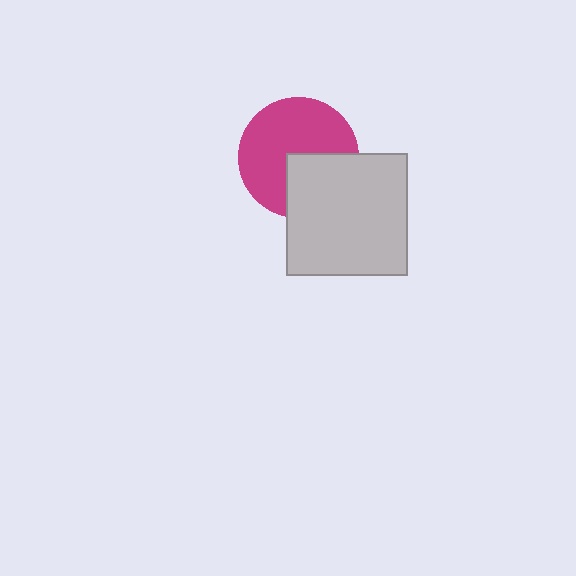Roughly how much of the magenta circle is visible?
Most of it is visible (roughly 66%).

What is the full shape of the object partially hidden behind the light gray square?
The partially hidden object is a magenta circle.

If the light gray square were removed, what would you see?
You would see the complete magenta circle.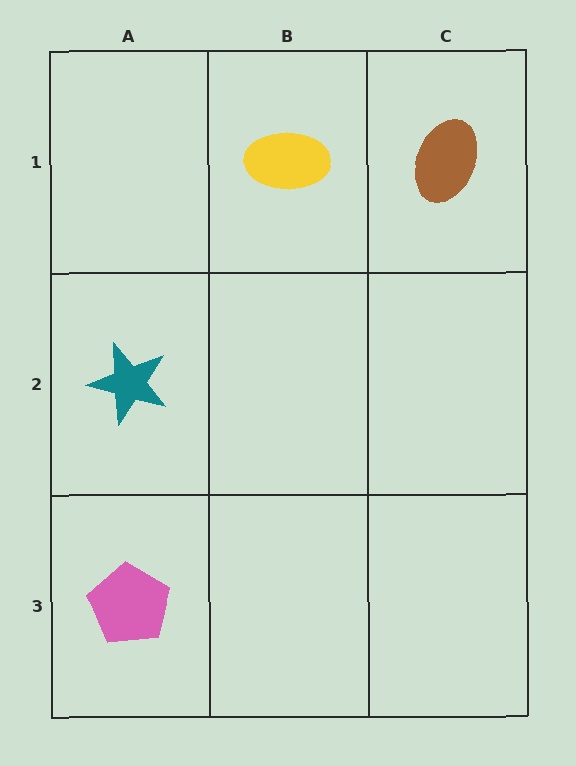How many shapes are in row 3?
1 shape.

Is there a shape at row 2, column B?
No, that cell is empty.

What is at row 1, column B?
A yellow ellipse.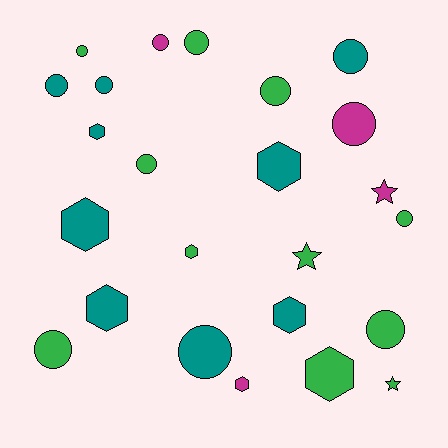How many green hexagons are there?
There are 2 green hexagons.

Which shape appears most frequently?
Circle, with 13 objects.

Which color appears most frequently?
Green, with 11 objects.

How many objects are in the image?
There are 24 objects.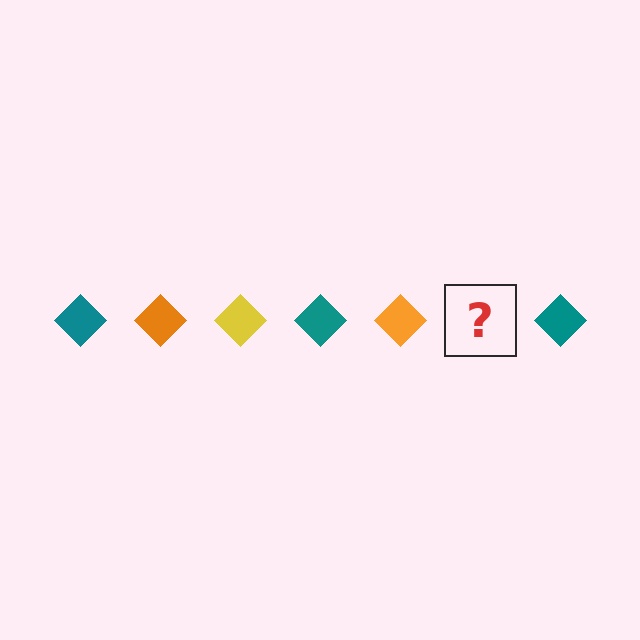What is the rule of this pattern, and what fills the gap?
The rule is that the pattern cycles through teal, orange, yellow diamonds. The gap should be filled with a yellow diamond.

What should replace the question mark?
The question mark should be replaced with a yellow diamond.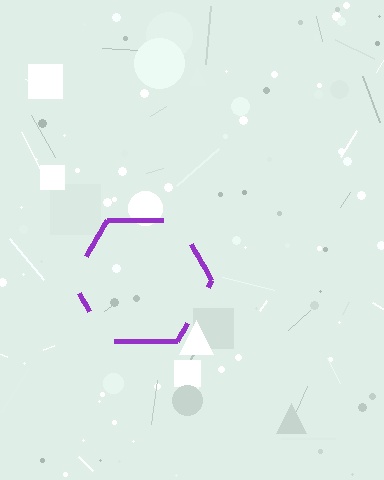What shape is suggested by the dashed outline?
The dashed outline suggests a hexagon.